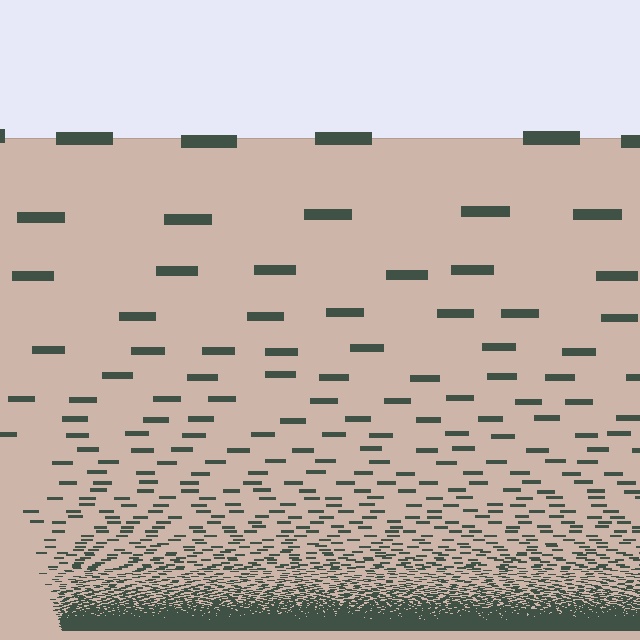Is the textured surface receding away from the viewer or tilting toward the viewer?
The surface appears to tilt toward the viewer. Texture elements get larger and sparser toward the top.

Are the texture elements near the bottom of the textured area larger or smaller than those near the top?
Smaller. The gradient is inverted — elements near the bottom are smaller and denser.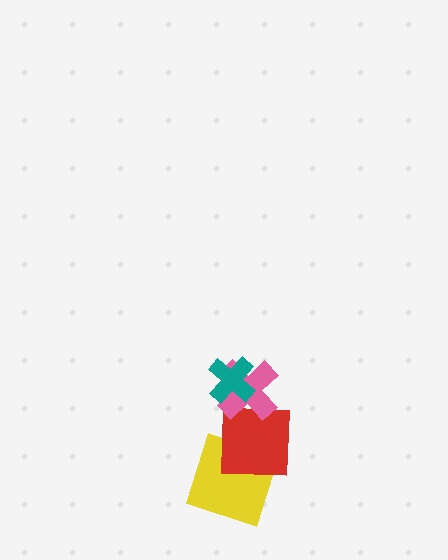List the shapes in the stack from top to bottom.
From top to bottom: the teal cross, the pink cross, the red square, the yellow square.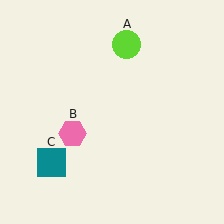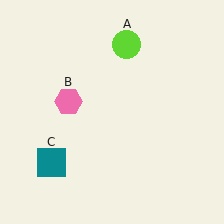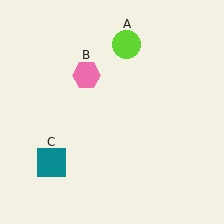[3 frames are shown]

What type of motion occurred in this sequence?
The pink hexagon (object B) rotated clockwise around the center of the scene.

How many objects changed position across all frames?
1 object changed position: pink hexagon (object B).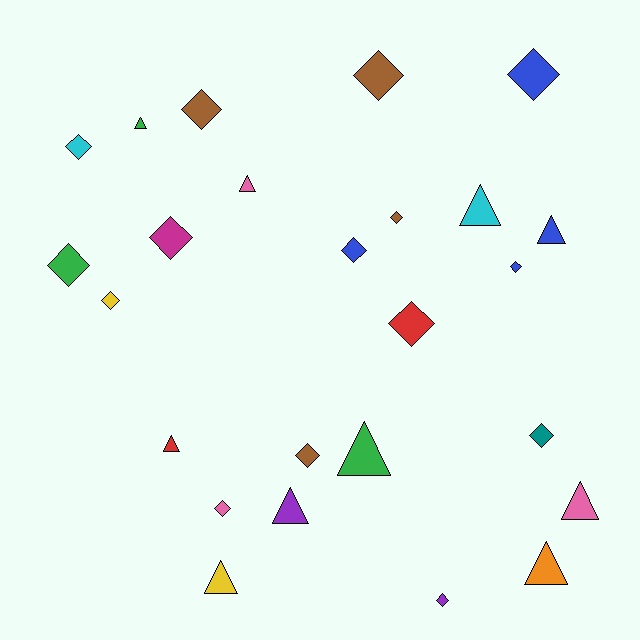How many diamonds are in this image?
There are 15 diamonds.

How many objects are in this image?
There are 25 objects.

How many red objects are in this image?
There are 2 red objects.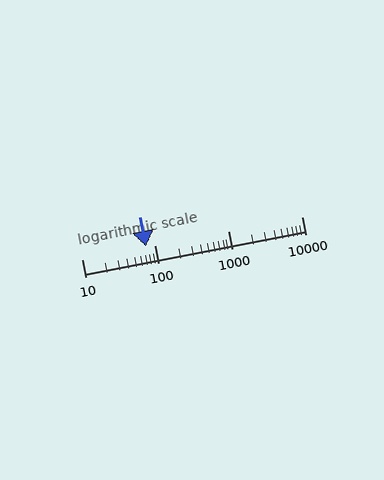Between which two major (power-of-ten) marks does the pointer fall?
The pointer is between 10 and 100.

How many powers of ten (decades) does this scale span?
The scale spans 3 decades, from 10 to 10000.